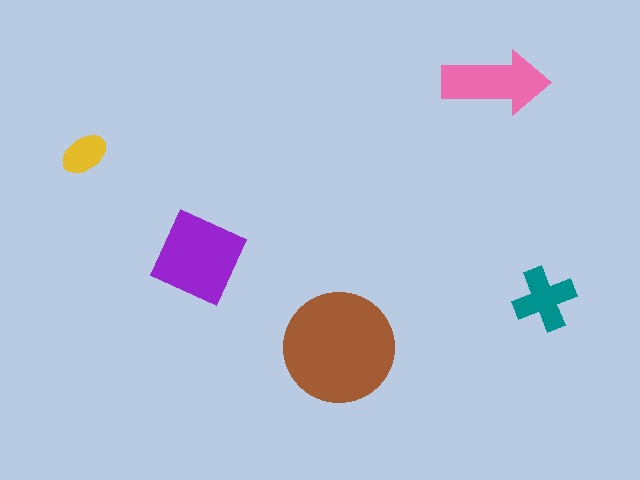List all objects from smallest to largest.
The yellow ellipse, the teal cross, the pink arrow, the purple diamond, the brown circle.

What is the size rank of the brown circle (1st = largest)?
1st.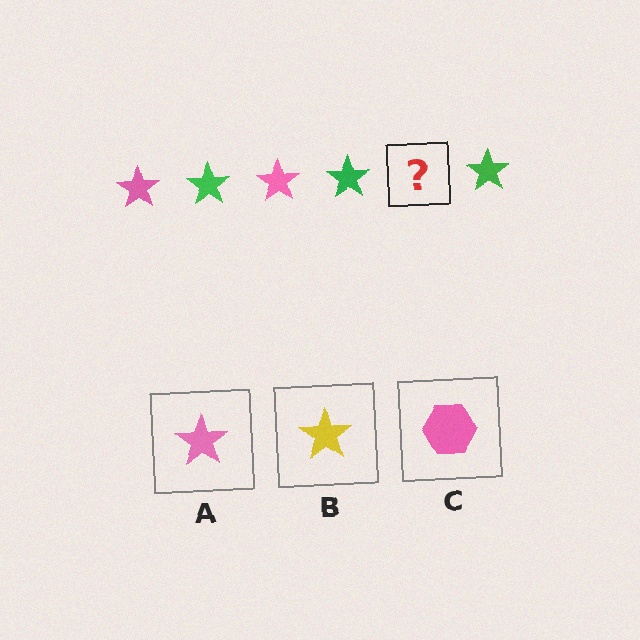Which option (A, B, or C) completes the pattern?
A.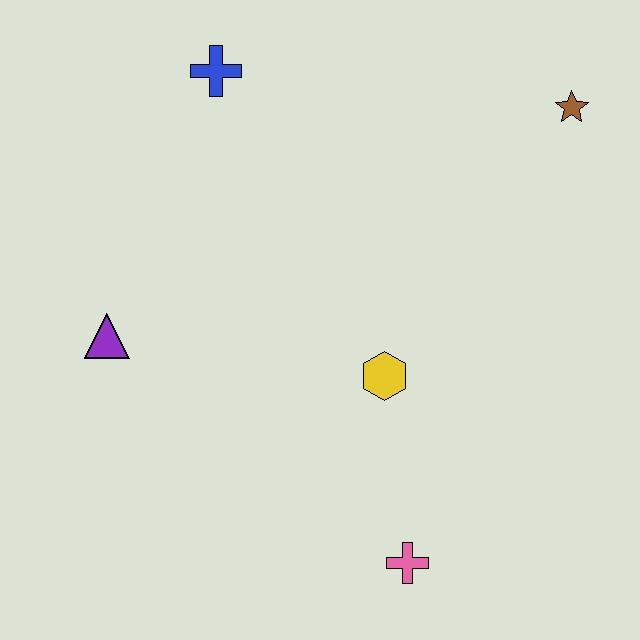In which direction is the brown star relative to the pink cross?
The brown star is above the pink cross.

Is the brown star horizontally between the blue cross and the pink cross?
No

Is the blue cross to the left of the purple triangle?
No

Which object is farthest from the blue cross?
The pink cross is farthest from the blue cross.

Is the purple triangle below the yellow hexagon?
No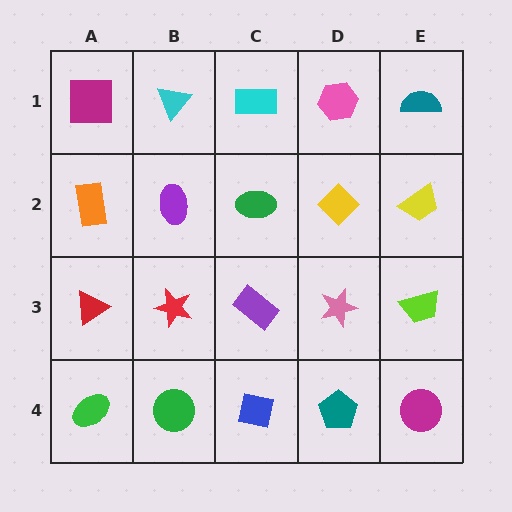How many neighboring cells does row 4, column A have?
2.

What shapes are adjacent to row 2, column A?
A magenta square (row 1, column A), a red triangle (row 3, column A), a purple ellipse (row 2, column B).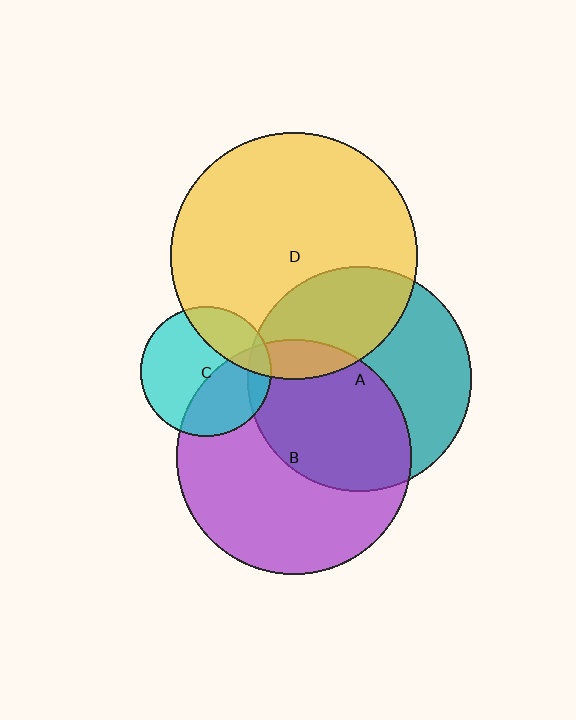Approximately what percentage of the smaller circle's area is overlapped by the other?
Approximately 45%.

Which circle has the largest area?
Circle D (yellow).